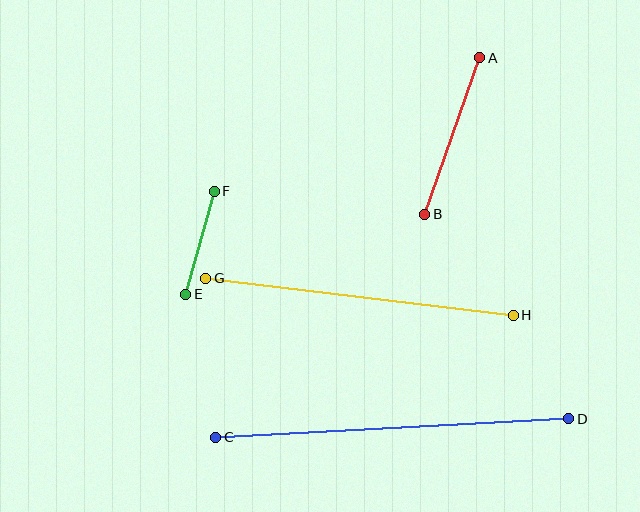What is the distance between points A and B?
The distance is approximately 166 pixels.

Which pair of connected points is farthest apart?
Points C and D are farthest apart.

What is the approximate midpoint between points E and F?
The midpoint is at approximately (200, 243) pixels.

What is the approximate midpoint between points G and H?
The midpoint is at approximately (360, 297) pixels.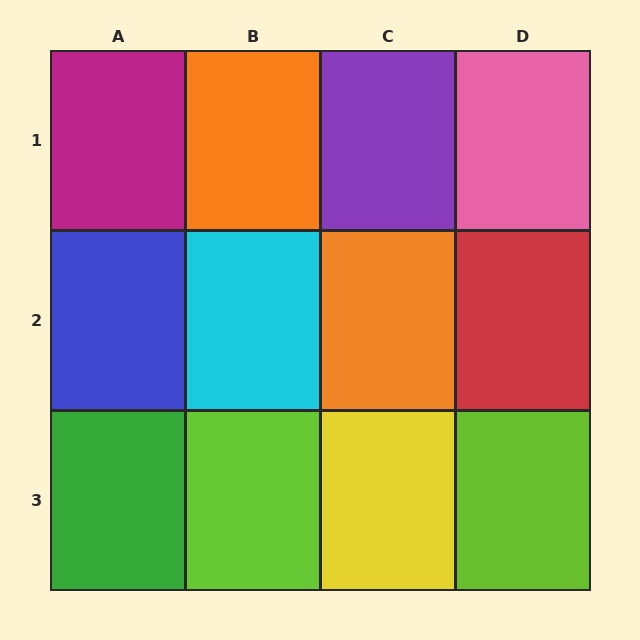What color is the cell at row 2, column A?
Blue.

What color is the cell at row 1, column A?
Magenta.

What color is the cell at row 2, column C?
Orange.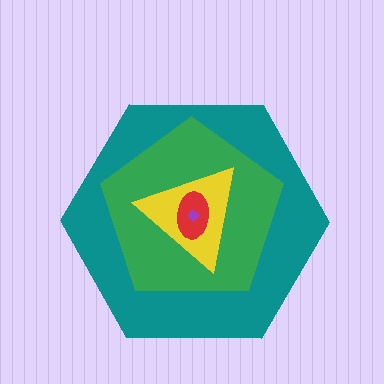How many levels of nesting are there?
5.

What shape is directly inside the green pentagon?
The yellow triangle.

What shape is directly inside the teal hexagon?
The green pentagon.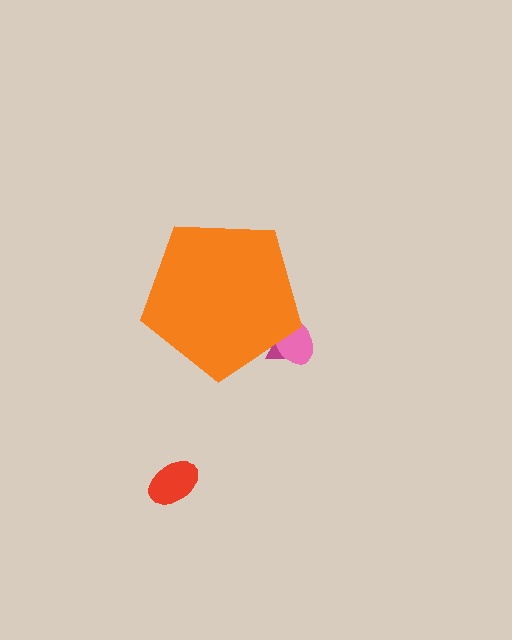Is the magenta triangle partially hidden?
Yes, the magenta triangle is partially hidden behind the orange pentagon.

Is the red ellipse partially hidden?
No, the red ellipse is fully visible.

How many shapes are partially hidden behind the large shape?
2 shapes are partially hidden.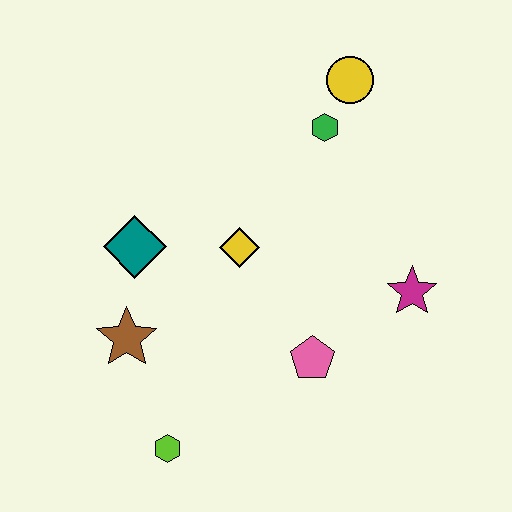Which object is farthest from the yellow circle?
The lime hexagon is farthest from the yellow circle.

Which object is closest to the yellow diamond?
The teal diamond is closest to the yellow diamond.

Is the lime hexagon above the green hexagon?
No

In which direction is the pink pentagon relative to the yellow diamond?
The pink pentagon is below the yellow diamond.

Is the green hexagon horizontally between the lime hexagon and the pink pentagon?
No